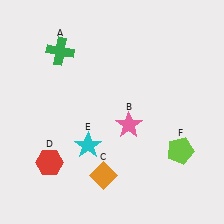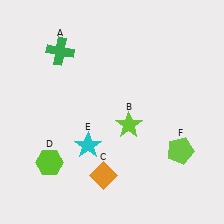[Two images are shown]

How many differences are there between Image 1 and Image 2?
There are 2 differences between the two images.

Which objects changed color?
B changed from pink to lime. D changed from red to lime.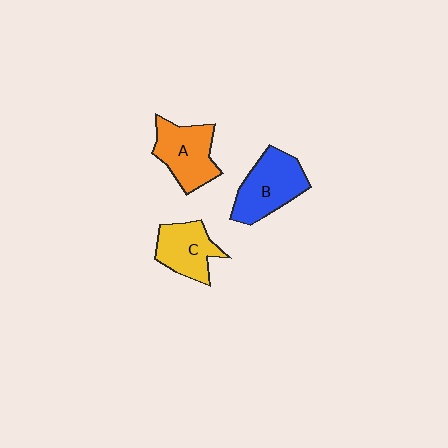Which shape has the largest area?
Shape B (blue).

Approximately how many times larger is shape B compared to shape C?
Approximately 1.3 times.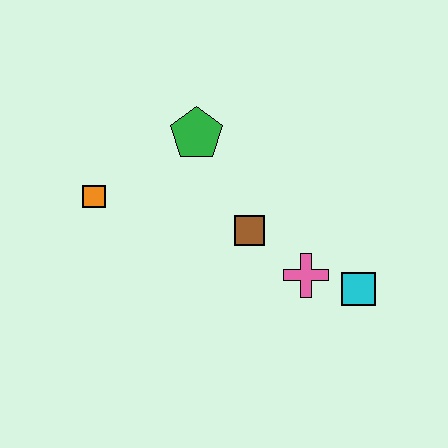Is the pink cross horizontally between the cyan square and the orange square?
Yes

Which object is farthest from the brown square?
The orange square is farthest from the brown square.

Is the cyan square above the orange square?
No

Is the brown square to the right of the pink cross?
No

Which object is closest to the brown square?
The pink cross is closest to the brown square.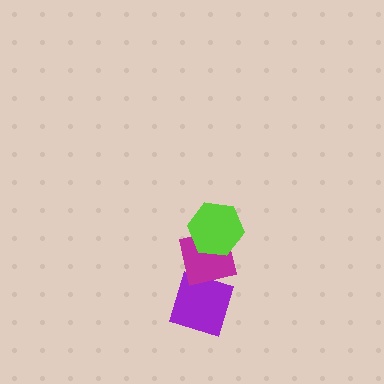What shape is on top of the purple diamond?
The magenta square is on top of the purple diamond.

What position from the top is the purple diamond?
The purple diamond is 3rd from the top.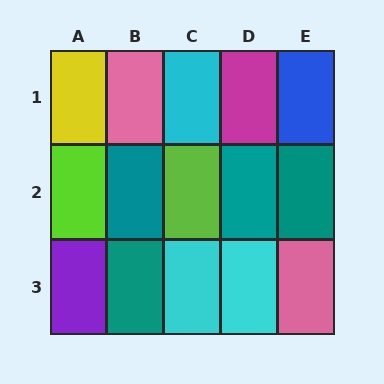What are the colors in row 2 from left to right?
Lime, teal, lime, teal, teal.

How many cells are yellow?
1 cell is yellow.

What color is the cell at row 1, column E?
Blue.